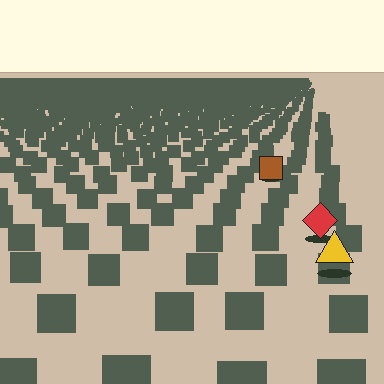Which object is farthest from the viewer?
The brown square is farthest from the viewer. It appears smaller and the ground texture around it is denser.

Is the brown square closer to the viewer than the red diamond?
No. The red diamond is closer — you can tell from the texture gradient: the ground texture is coarser near it.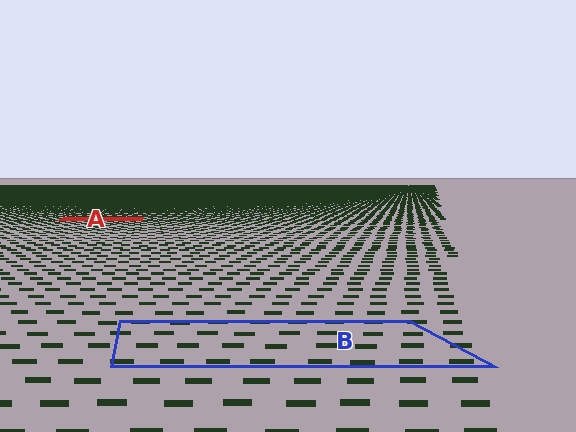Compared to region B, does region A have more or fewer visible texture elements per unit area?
Region A has more texture elements per unit area — they are packed more densely because it is farther away.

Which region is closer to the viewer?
Region B is closer. The texture elements there are larger and more spread out.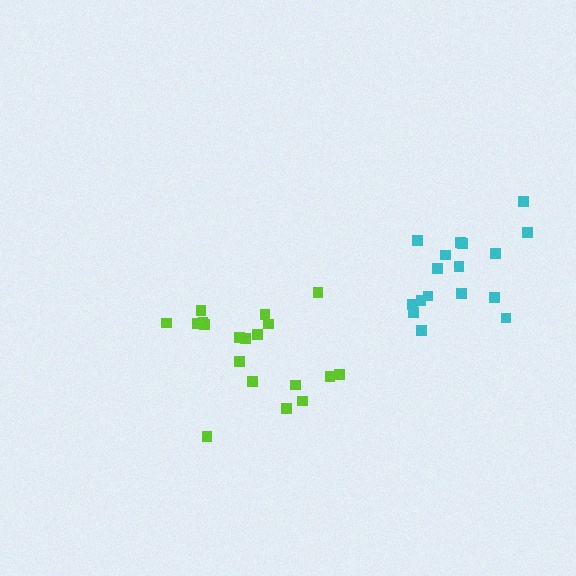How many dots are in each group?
Group 1: 19 dots, Group 2: 17 dots (36 total).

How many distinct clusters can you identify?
There are 2 distinct clusters.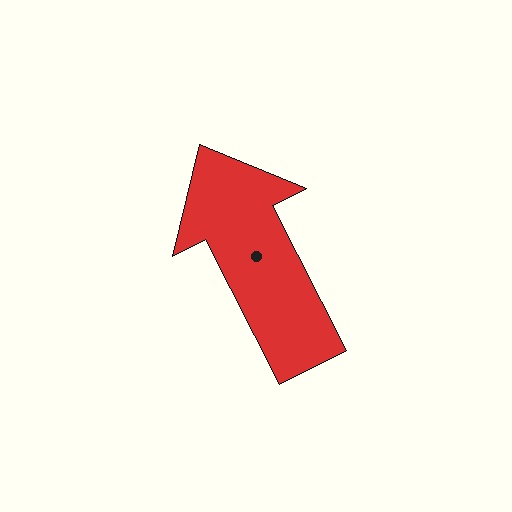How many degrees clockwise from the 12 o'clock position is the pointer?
Approximately 333 degrees.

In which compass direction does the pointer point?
Northwest.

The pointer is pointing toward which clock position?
Roughly 11 o'clock.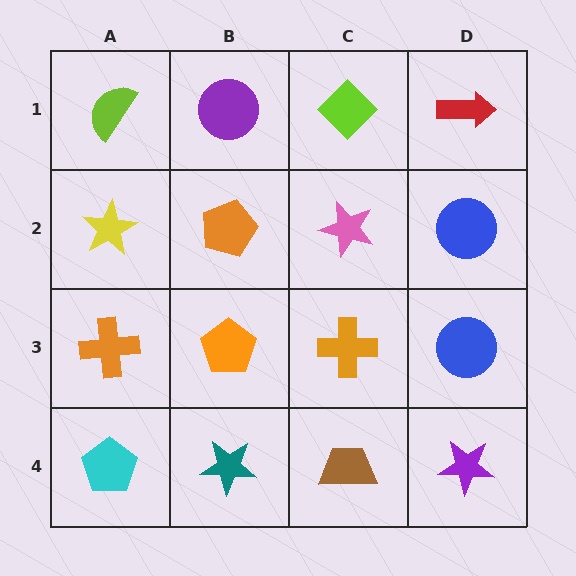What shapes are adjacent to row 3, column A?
A yellow star (row 2, column A), a cyan pentagon (row 4, column A), an orange pentagon (row 3, column B).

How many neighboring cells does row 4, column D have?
2.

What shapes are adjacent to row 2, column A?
A lime semicircle (row 1, column A), an orange cross (row 3, column A), an orange pentagon (row 2, column B).